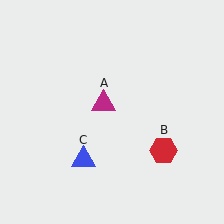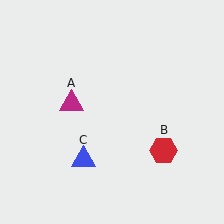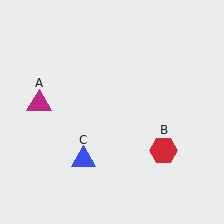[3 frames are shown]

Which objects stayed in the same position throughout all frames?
Red hexagon (object B) and blue triangle (object C) remained stationary.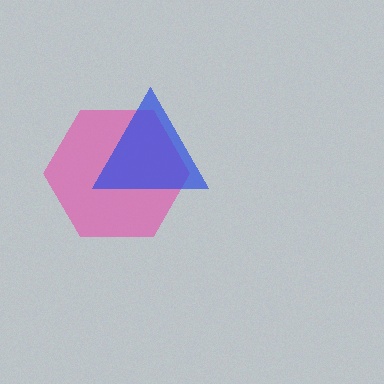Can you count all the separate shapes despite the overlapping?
Yes, there are 2 separate shapes.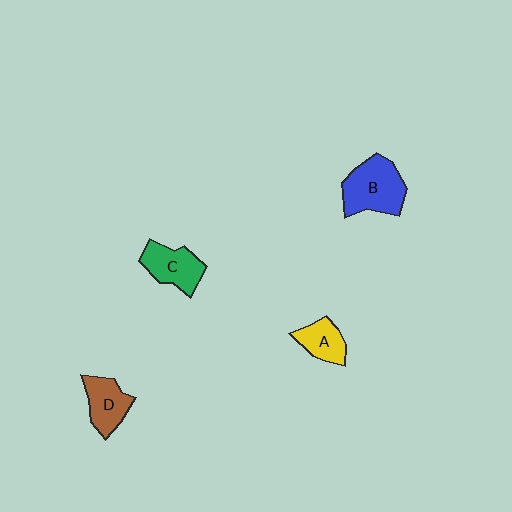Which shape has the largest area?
Shape B (blue).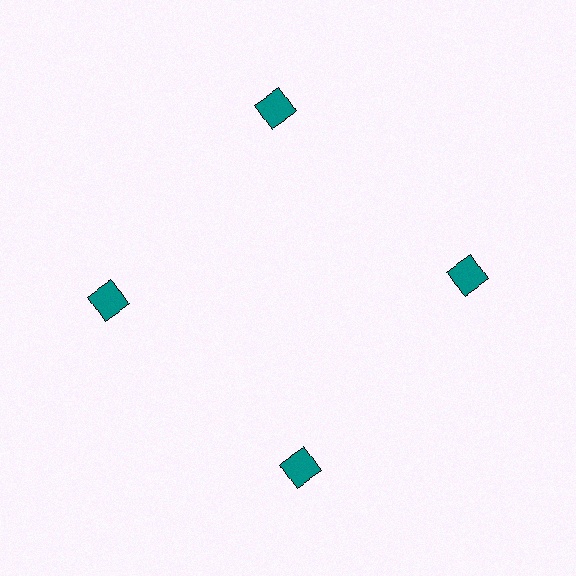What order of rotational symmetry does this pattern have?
This pattern has 4-fold rotational symmetry.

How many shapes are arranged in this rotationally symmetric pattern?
There are 4 shapes, arranged in 4 groups of 1.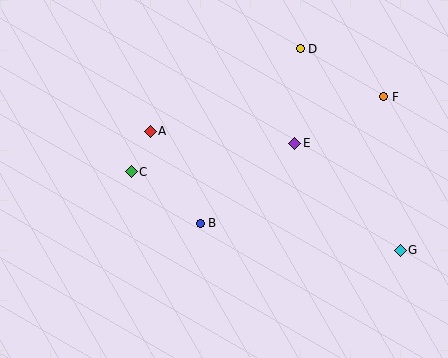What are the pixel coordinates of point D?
Point D is at (300, 49).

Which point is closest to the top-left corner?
Point A is closest to the top-left corner.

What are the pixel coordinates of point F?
Point F is at (384, 97).